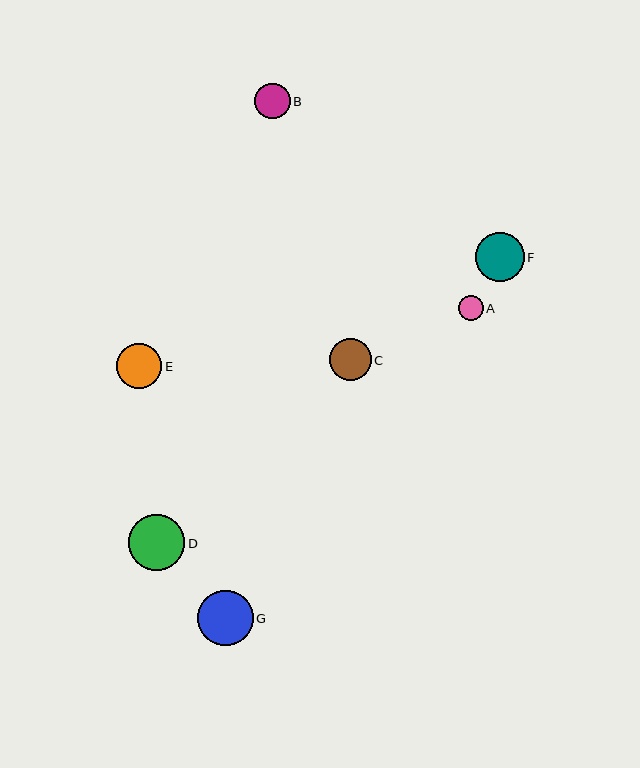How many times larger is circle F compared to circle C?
Circle F is approximately 1.2 times the size of circle C.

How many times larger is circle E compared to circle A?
Circle E is approximately 1.8 times the size of circle A.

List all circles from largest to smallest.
From largest to smallest: D, G, F, E, C, B, A.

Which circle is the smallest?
Circle A is the smallest with a size of approximately 25 pixels.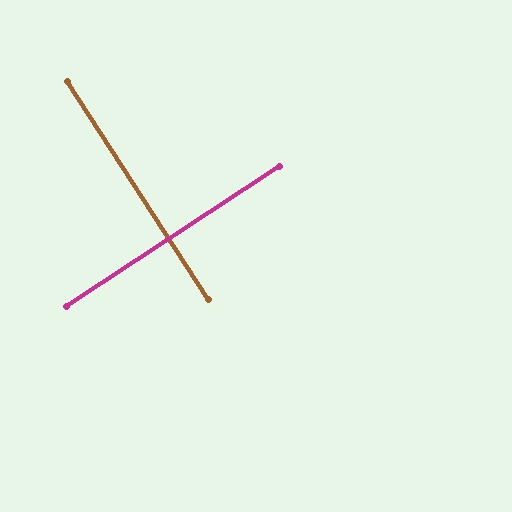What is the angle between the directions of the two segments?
Approximately 89 degrees.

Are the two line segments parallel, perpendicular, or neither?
Perpendicular — they meet at approximately 89°.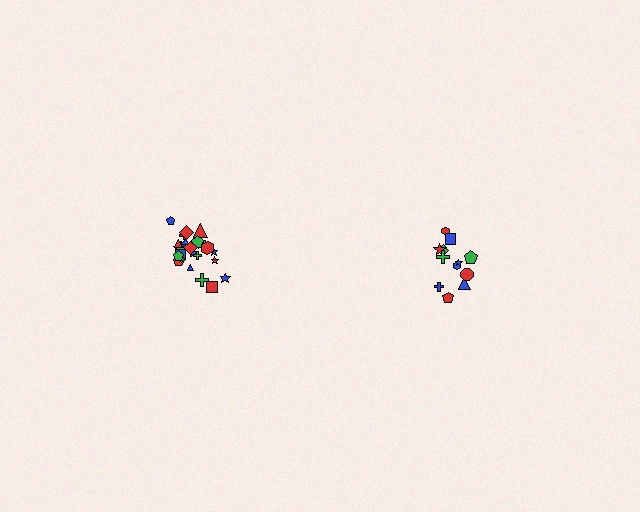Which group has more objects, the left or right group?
The left group.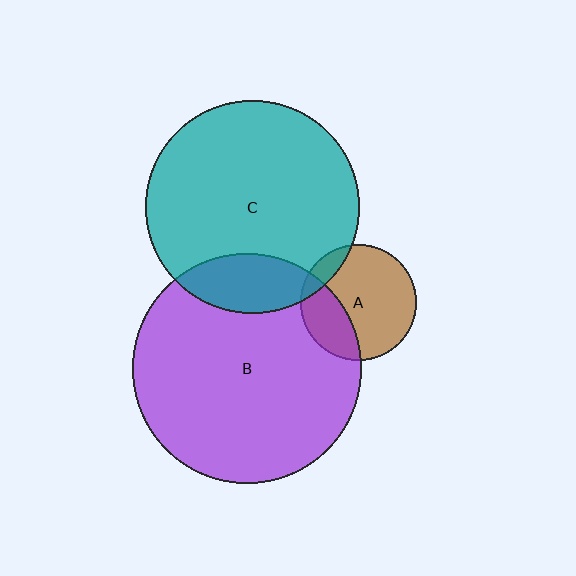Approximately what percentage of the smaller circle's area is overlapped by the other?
Approximately 20%.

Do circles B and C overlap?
Yes.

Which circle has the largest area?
Circle B (purple).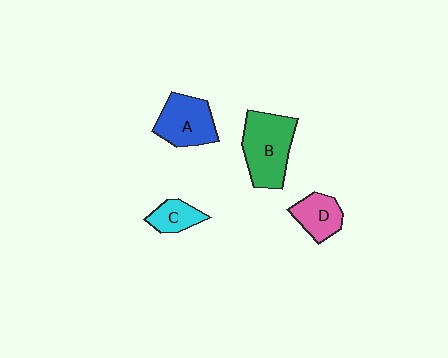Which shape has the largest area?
Shape B (green).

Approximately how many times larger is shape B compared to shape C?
Approximately 2.3 times.